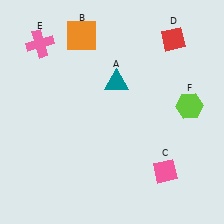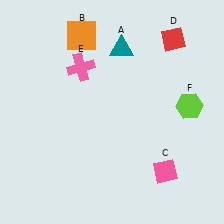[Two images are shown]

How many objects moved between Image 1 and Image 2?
2 objects moved between the two images.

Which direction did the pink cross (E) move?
The pink cross (E) moved right.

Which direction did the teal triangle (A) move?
The teal triangle (A) moved up.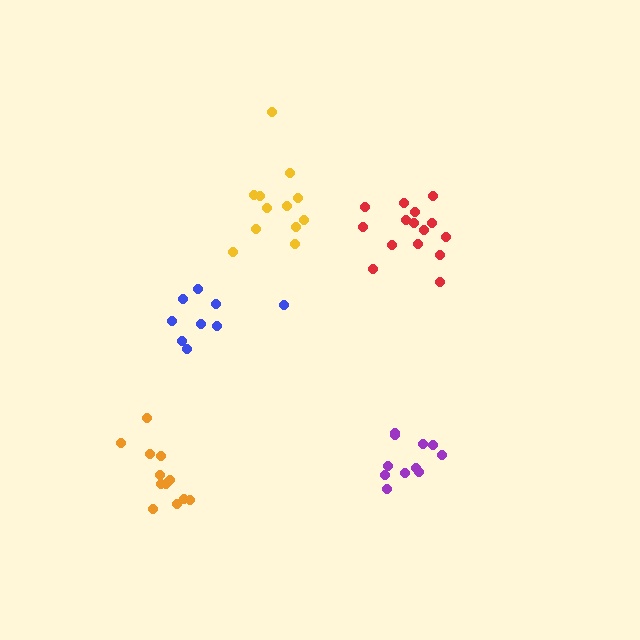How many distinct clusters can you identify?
There are 5 distinct clusters.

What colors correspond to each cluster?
The clusters are colored: blue, red, orange, yellow, purple.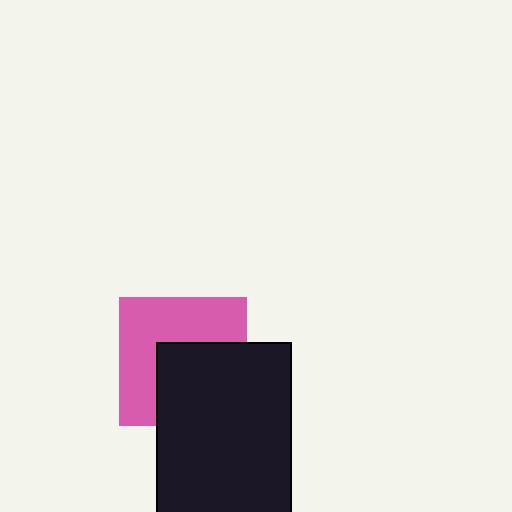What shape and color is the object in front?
The object in front is a black rectangle.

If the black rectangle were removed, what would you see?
You would see the complete pink square.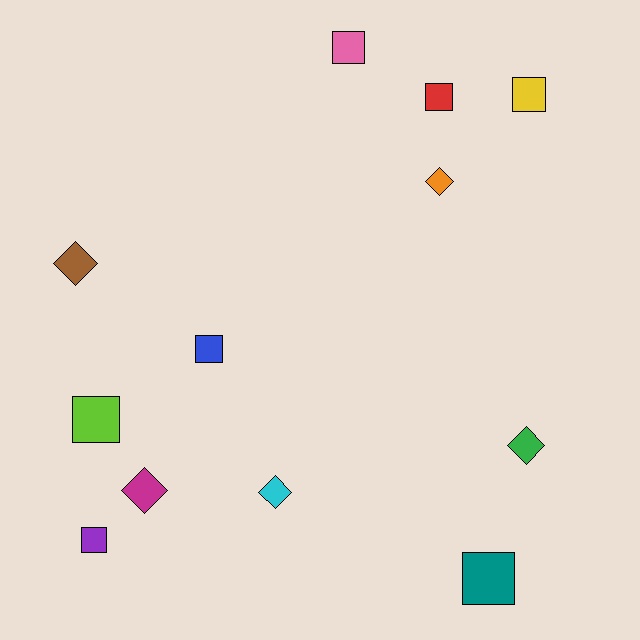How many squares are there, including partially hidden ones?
There are 7 squares.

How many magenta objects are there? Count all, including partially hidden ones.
There is 1 magenta object.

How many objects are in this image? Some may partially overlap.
There are 12 objects.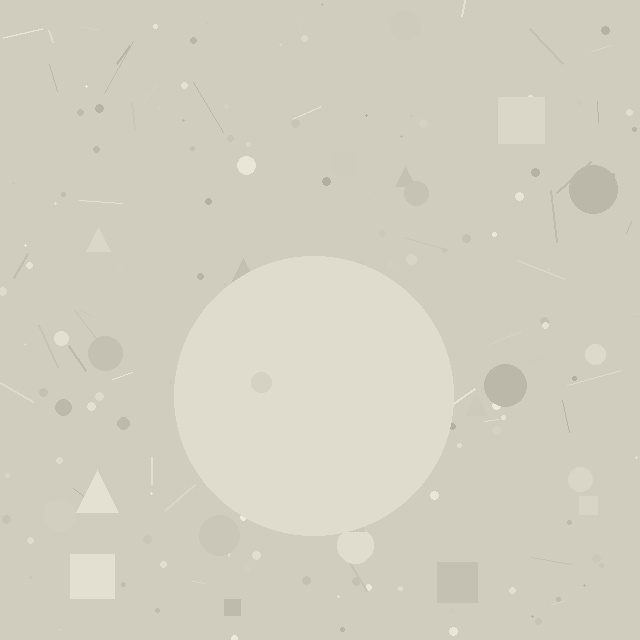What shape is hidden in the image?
A circle is hidden in the image.